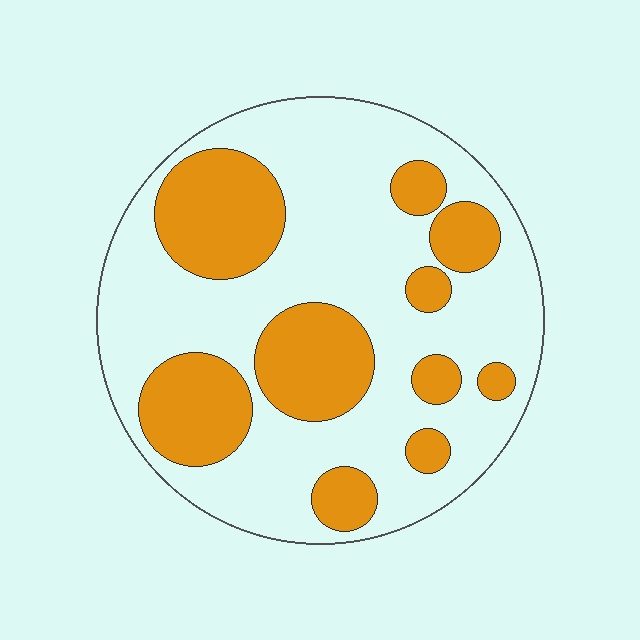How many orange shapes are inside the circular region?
10.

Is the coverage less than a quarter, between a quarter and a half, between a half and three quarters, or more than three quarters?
Between a quarter and a half.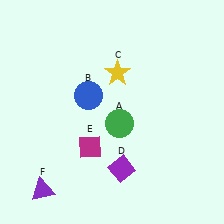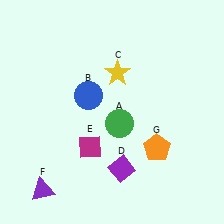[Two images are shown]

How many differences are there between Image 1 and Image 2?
There is 1 difference between the two images.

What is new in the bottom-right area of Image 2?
An orange pentagon (G) was added in the bottom-right area of Image 2.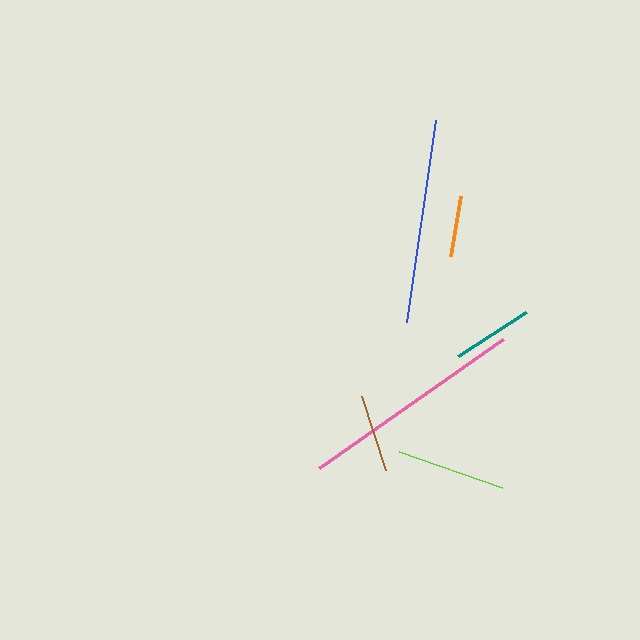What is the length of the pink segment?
The pink segment is approximately 225 pixels long.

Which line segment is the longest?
The pink line is the longest at approximately 225 pixels.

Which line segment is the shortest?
The orange line is the shortest at approximately 60 pixels.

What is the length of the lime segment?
The lime segment is approximately 109 pixels long.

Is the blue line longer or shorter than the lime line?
The blue line is longer than the lime line.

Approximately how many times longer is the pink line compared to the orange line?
The pink line is approximately 3.7 times the length of the orange line.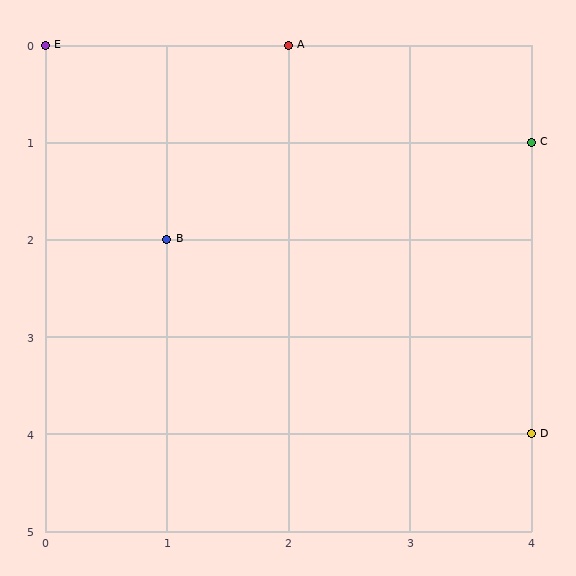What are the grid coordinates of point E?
Point E is at grid coordinates (0, 0).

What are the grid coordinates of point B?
Point B is at grid coordinates (1, 2).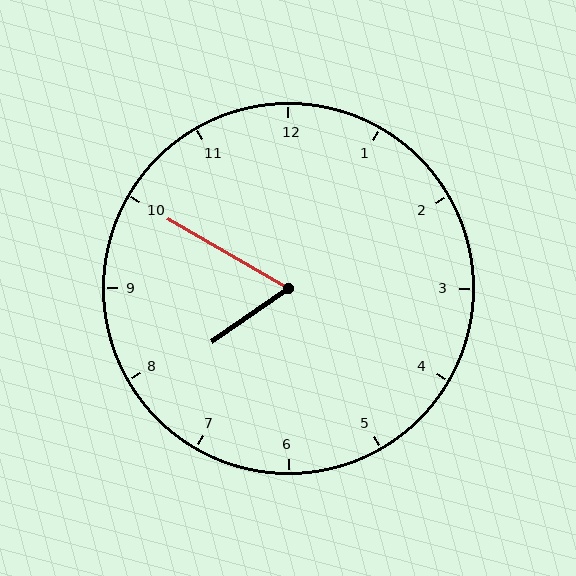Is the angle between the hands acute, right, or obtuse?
It is acute.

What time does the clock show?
7:50.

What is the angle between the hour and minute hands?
Approximately 65 degrees.